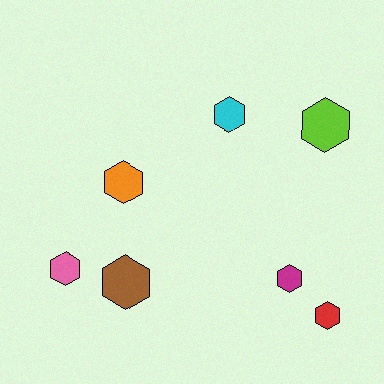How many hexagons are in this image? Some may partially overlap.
There are 7 hexagons.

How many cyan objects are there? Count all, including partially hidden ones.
There is 1 cyan object.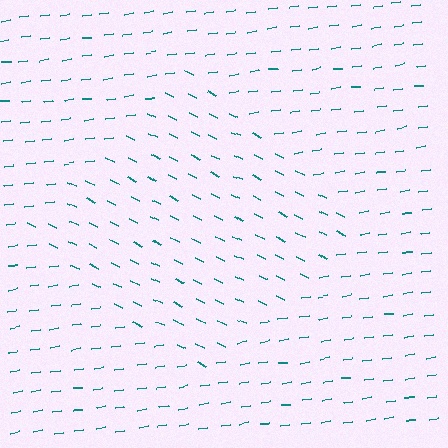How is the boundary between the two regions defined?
The boundary is defined purely by a change in line orientation (approximately 34 degrees difference). All lines are the same color and thickness.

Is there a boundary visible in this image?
Yes, there is a texture boundary formed by a change in line orientation.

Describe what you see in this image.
The image is filled with small teal line segments. A diamond region in the image has lines oriented differently from the surrounding lines, creating a visible texture boundary.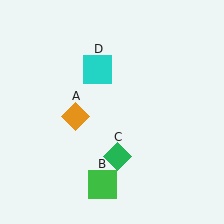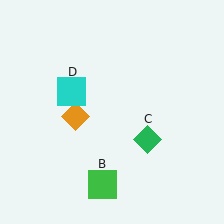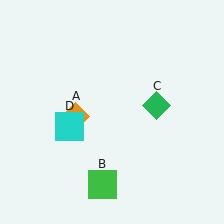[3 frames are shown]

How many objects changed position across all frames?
2 objects changed position: green diamond (object C), cyan square (object D).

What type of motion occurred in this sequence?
The green diamond (object C), cyan square (object D) rotated counterclockwise around the center of the scene.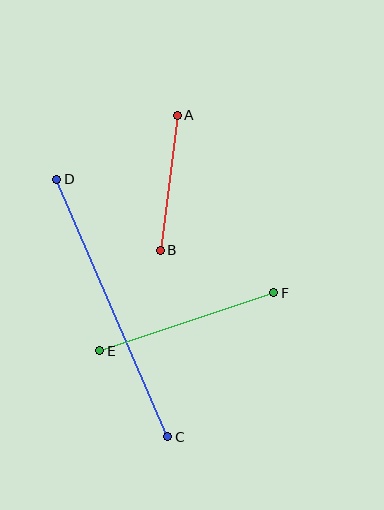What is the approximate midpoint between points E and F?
The midpoint is at approximately (187, 322) pixels.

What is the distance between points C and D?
The distance is approximately 280 pixels.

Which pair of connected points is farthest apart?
Points C and D are farthest apart.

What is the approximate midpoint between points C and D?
The midpoint is at approximately (112, 308) pixels.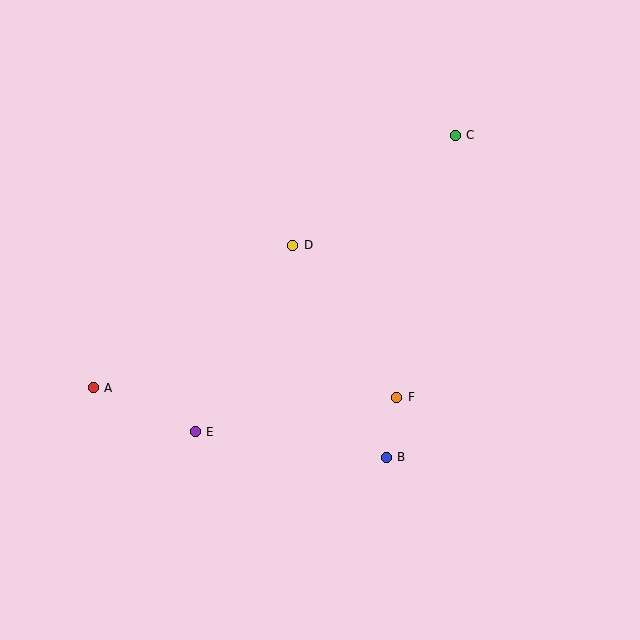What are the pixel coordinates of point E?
Point E is at (195, 432).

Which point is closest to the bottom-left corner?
Point A is closest to the bottom-left corner.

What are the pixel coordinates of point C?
Point C is at (455, 135).